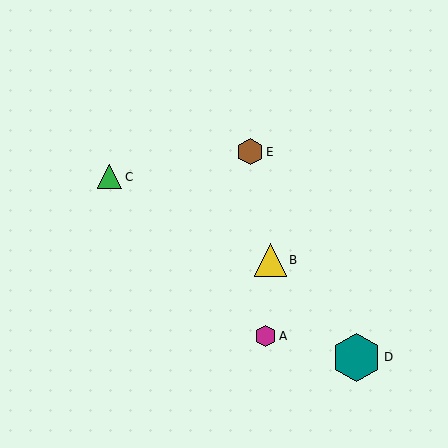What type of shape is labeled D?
Shape D is a teal hexagon.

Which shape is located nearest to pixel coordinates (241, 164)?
The brown hexagon (labeled E) at (250, 152) is nearest to that location.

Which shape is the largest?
The teal hexagon (labeled D) is the largest.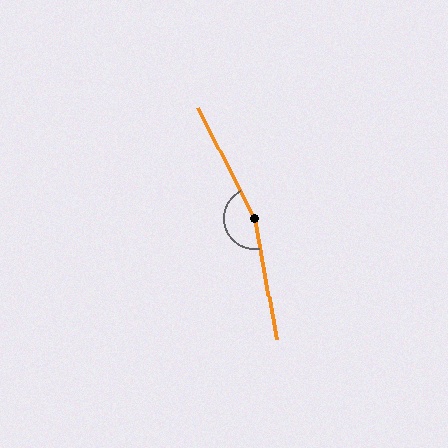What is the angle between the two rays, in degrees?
Approximately 163 degrees.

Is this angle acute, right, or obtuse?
It is obtuse.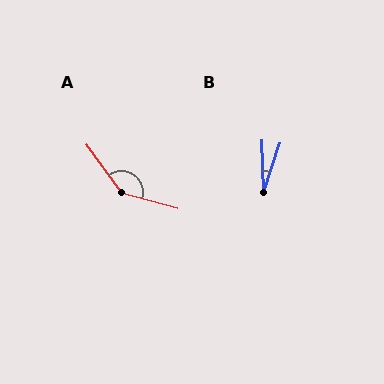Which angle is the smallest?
B, at approximately 20 degrees.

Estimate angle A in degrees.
Approximately 141 degrees.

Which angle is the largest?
A, at approximately 141 degrees.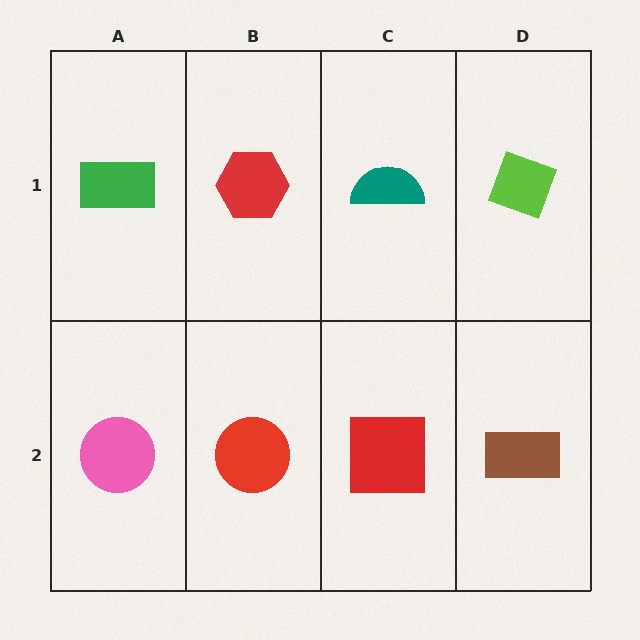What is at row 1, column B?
A red hexagon.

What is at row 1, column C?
A teal semicircle.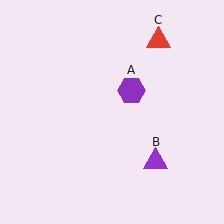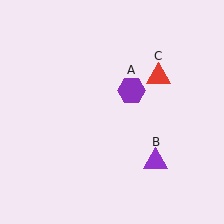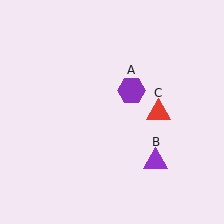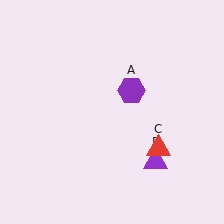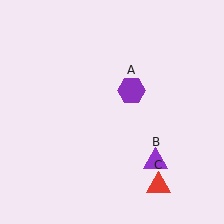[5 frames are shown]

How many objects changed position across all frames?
1 object changed position: red triangle (object C).